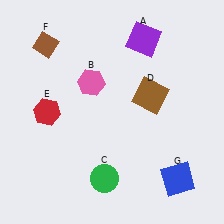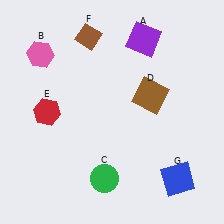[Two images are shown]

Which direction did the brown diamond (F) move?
The brown diamond (F) moved right.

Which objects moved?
The objects that moved are: the pink hexagon (B), the brown diamond (F).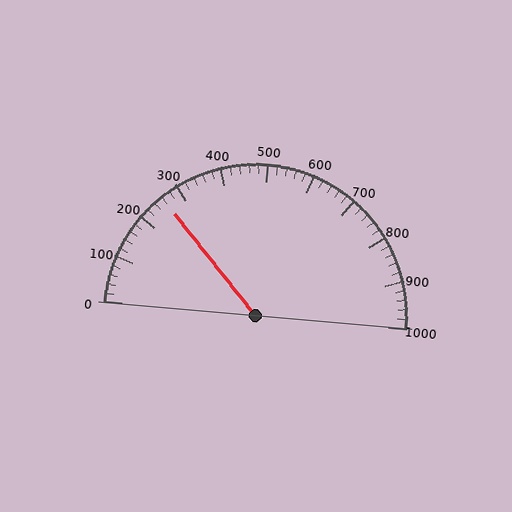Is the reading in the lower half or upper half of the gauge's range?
The reading is in the lower half of the range (0 to 1000).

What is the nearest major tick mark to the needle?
The nearest major tick mark is 300.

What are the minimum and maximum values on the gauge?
The gauge ranges from 0 to 1000.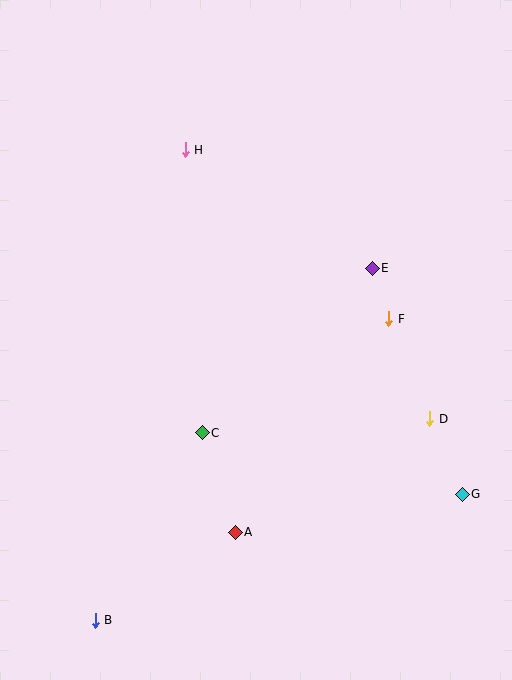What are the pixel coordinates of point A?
Point A is at (235, 532).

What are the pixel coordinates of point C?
Point C is at (202, 433).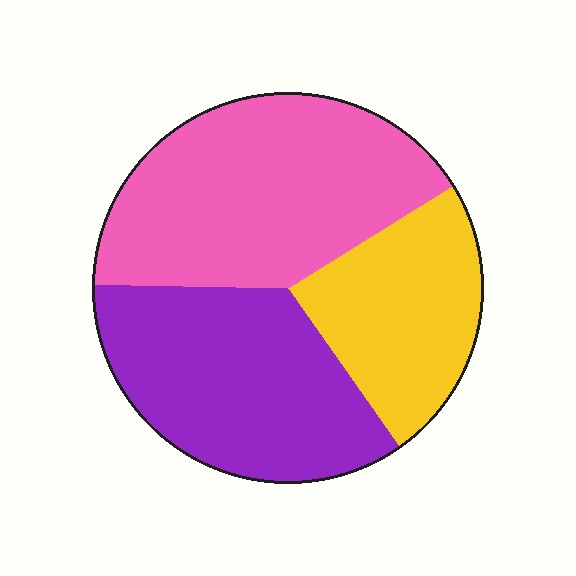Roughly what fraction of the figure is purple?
Purple takes up between a third and a half of the figure.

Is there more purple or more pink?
Pink.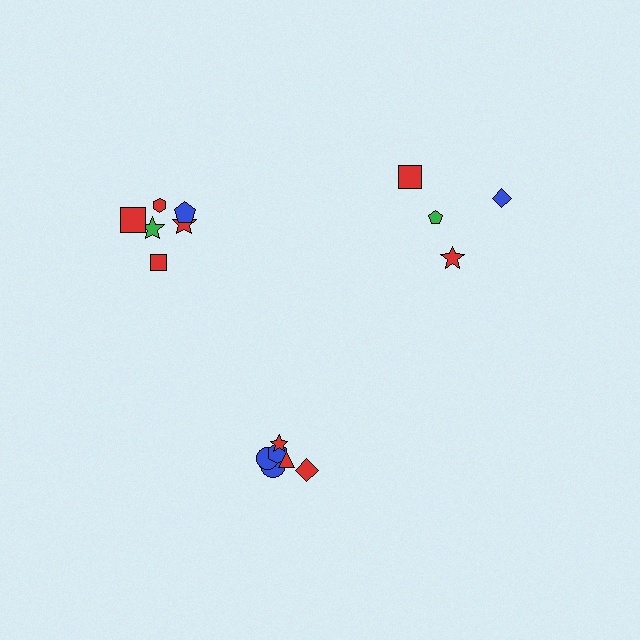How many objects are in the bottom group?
There are 6 objects.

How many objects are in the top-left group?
There are 6 objects.